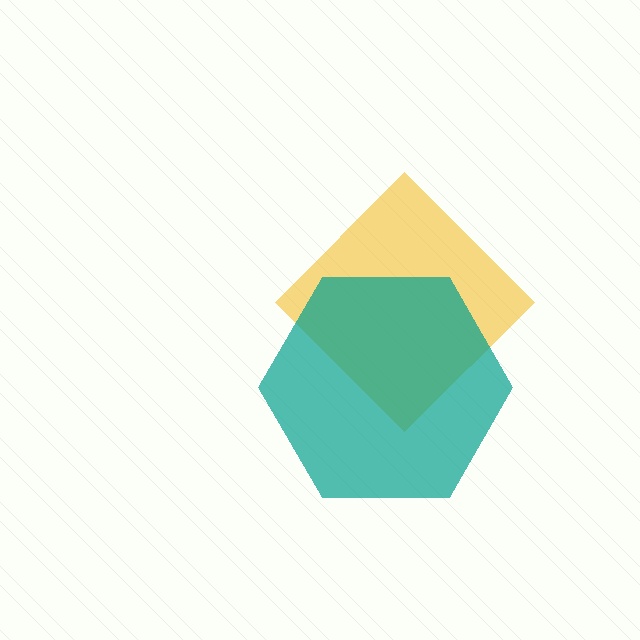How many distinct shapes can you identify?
There are 2 distinct shapes: a yellow diamond, a teal hexagon.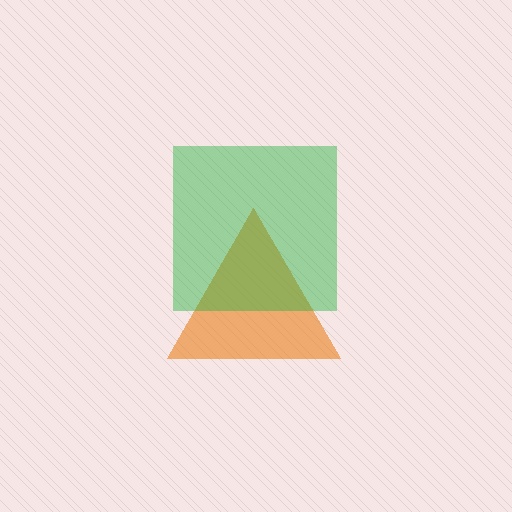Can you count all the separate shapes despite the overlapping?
Yes, there are 2 separate shapes.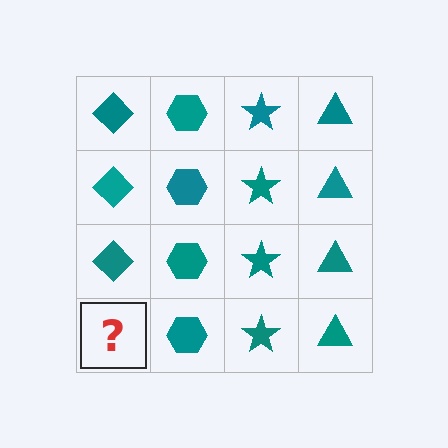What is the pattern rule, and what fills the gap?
The rule is that each column has a consistent shape. The gap should be filled with a teal diamond.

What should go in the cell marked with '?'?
The missing cell should contain a teal diamond.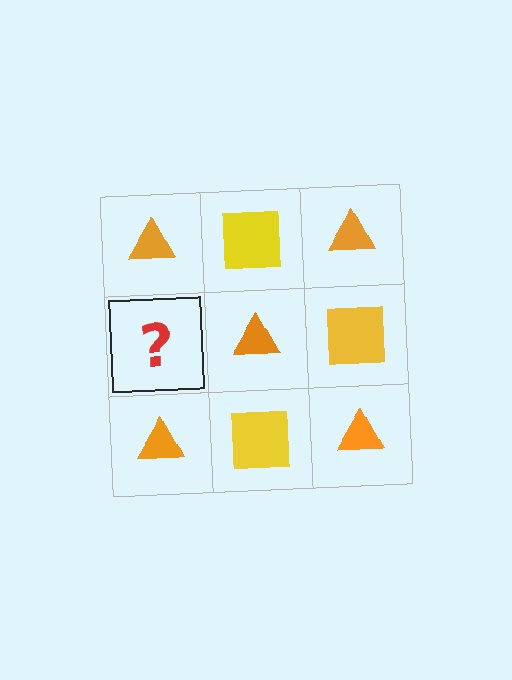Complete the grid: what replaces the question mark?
The question mark should be replaced with a yellow square.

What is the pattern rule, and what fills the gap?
The rule is that it alternates orange triangle and yellow square in a checkerboard pattern. The gap should be filled with a yellow square.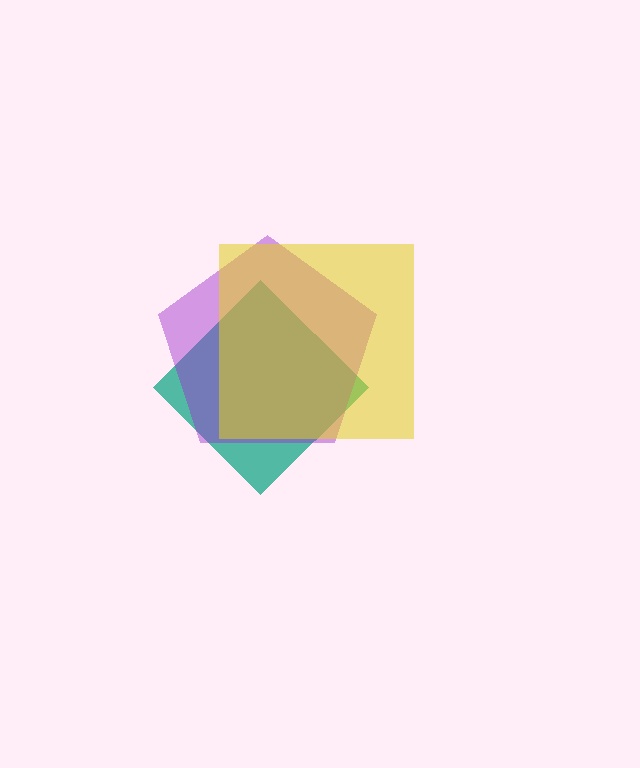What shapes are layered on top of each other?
The layered shapes are: a teal diamond, a purple pentagon, a yellow square.